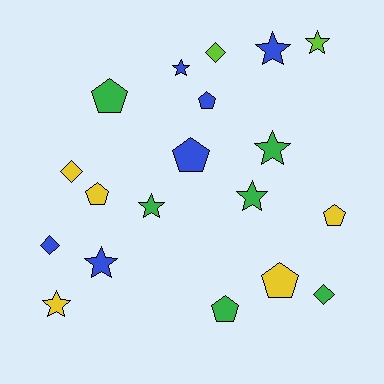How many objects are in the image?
There are 19 objects.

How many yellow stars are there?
There is 1 yellow star.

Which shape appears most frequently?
Star, with 8 objects.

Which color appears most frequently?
Green, with 6 objects.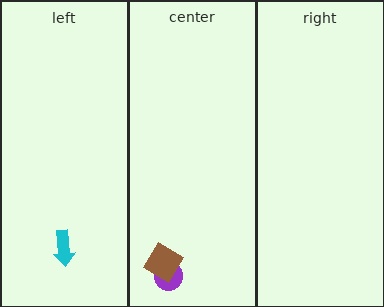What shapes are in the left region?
The cyan arrow.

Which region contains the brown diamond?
The center region.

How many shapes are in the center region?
2.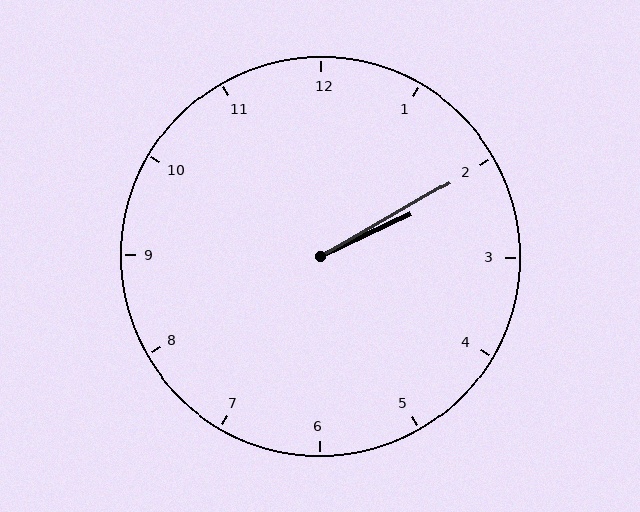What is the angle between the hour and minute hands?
Approximately 5 degrees.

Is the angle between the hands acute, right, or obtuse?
It is acute.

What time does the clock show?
2:10.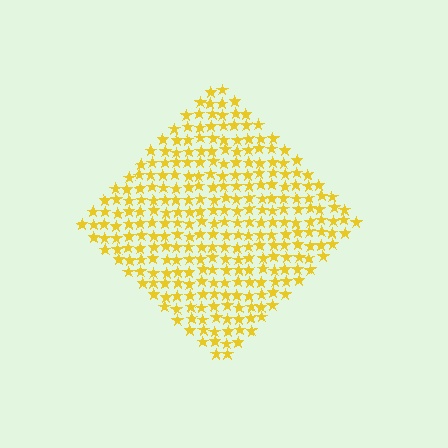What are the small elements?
The small elements are stars.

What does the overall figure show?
The overall figure shows a diamond.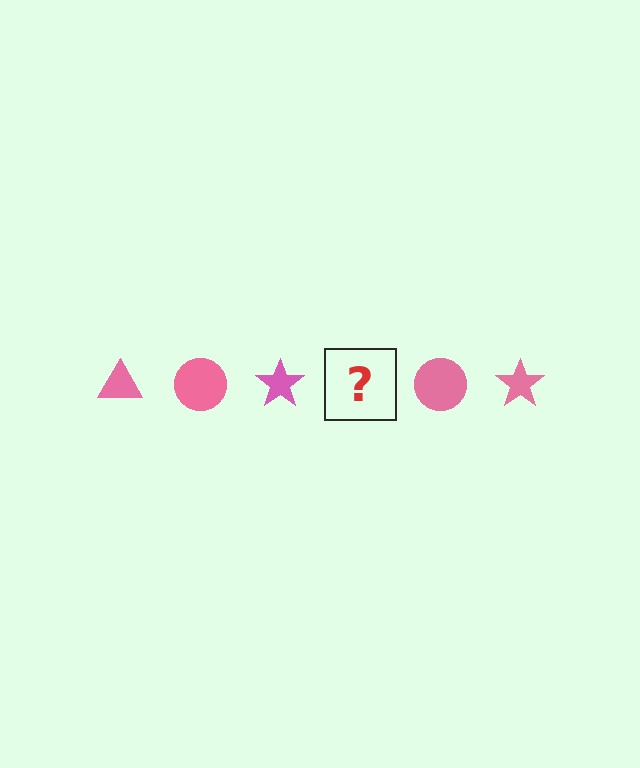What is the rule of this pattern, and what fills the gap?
The rule is that the pattern cycles through triangle, circle, star shapes in pink. The gap should be filled with a pink triangle.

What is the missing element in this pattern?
The missing element is a pink triangle.